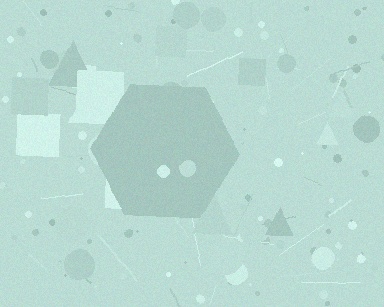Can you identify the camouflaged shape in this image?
The camouflaged shape is a hexagon.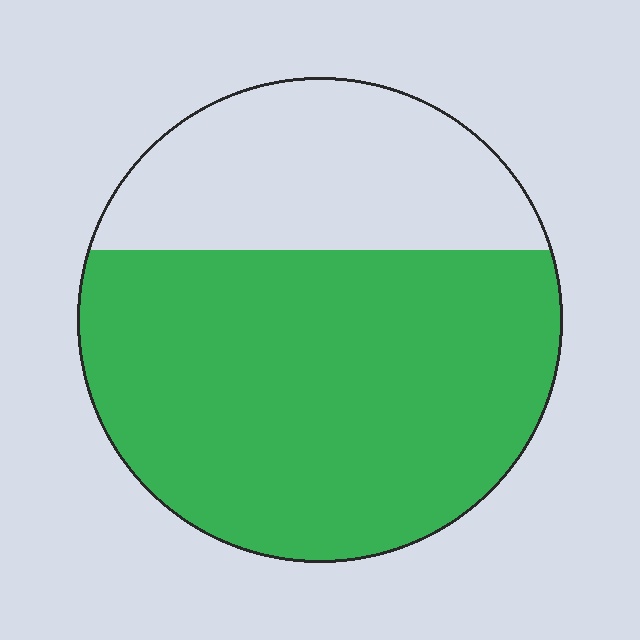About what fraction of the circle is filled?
About two thirds (2/3).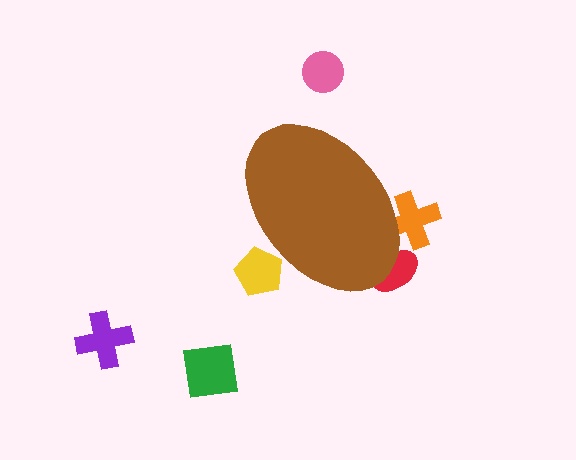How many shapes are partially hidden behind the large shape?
3 shapes are partially hidden.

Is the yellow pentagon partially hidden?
Yes, the yellow pentagon is partially hidden behind the brown ellipse.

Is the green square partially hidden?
No, the green square is fully visible.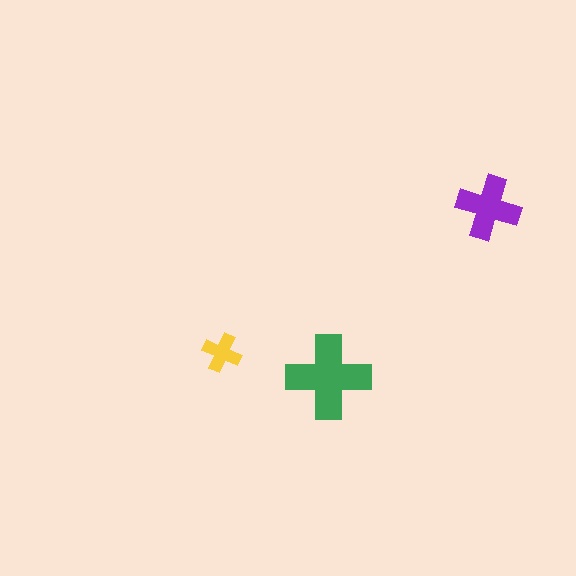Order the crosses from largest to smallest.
the green one, the purple one, the yellow one.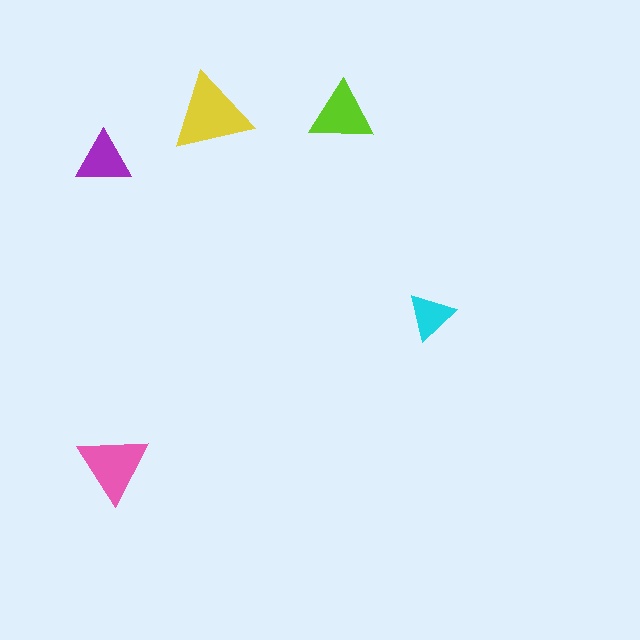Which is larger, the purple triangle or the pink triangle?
The pink one.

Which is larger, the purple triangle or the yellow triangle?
The yellow one.